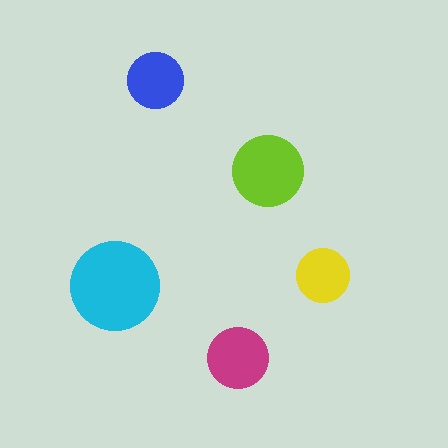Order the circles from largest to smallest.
the cyan one, the lime one, the magenta one, the blue one, the yellow one.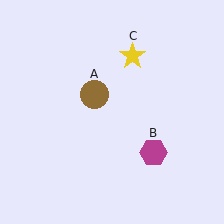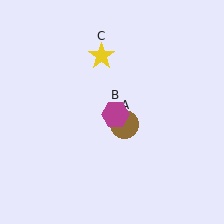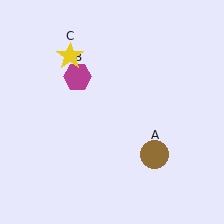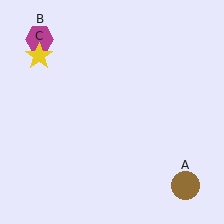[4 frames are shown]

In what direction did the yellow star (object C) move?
The yellow star (object C) moved left.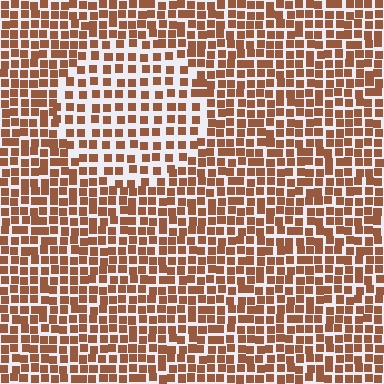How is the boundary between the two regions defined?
The boundary is defined by a change in element density (approximately 1.6x ratio). All elements are the same color, size, and shape.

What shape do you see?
I see a circle.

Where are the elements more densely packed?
The elements are more densely packed outside the circle boundary.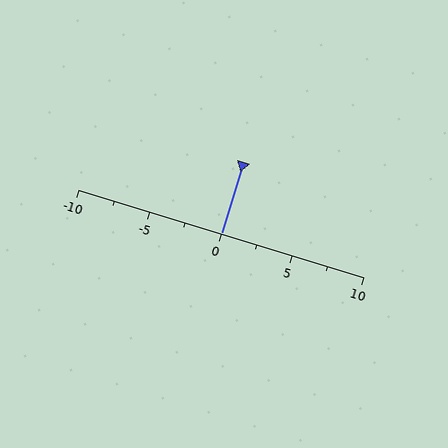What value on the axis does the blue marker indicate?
The marker indicates approximately 0.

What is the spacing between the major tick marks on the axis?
The major ticks are spaced 5 apart.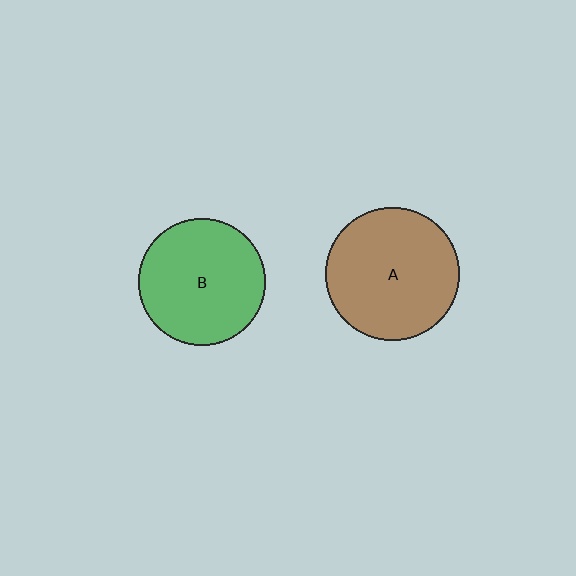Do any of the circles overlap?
No, none of the circles overlap.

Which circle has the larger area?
Circle A (brown).